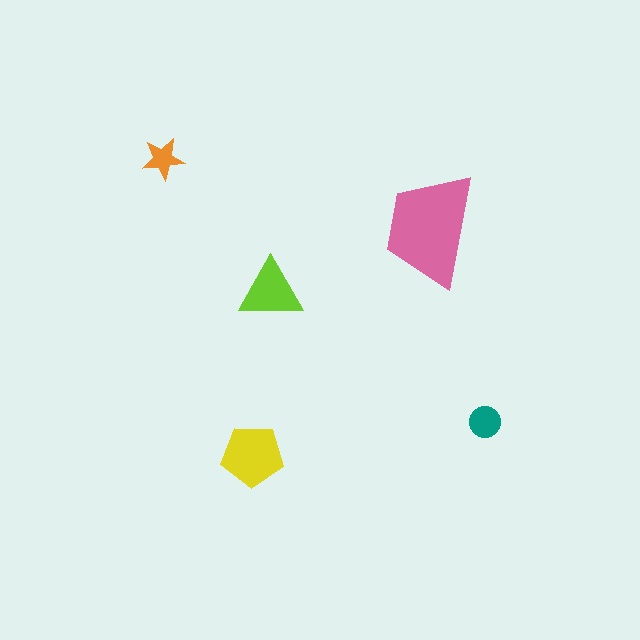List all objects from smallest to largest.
The orange star, the teal circle, the lime triangle, the yellow pentagon, the pink trapezoid.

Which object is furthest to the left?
The orange star is leftmost.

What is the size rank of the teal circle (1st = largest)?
4th.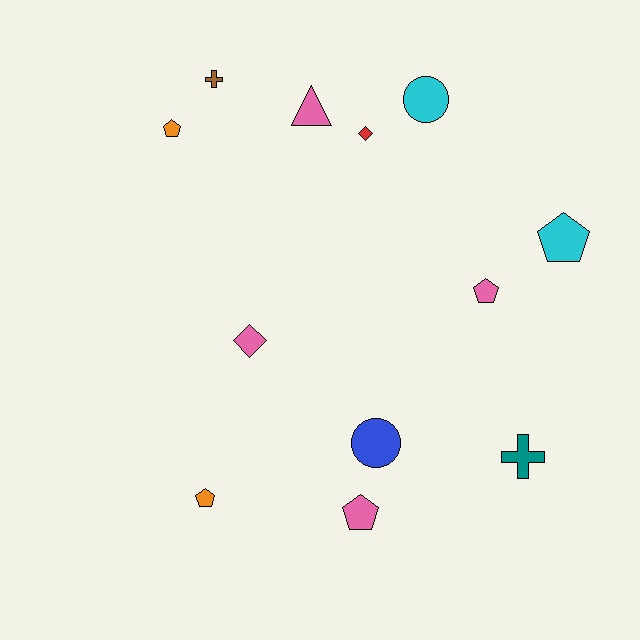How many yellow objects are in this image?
There are no yellow objects.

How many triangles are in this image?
There is 1 triangle.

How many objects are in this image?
There are 12 objects.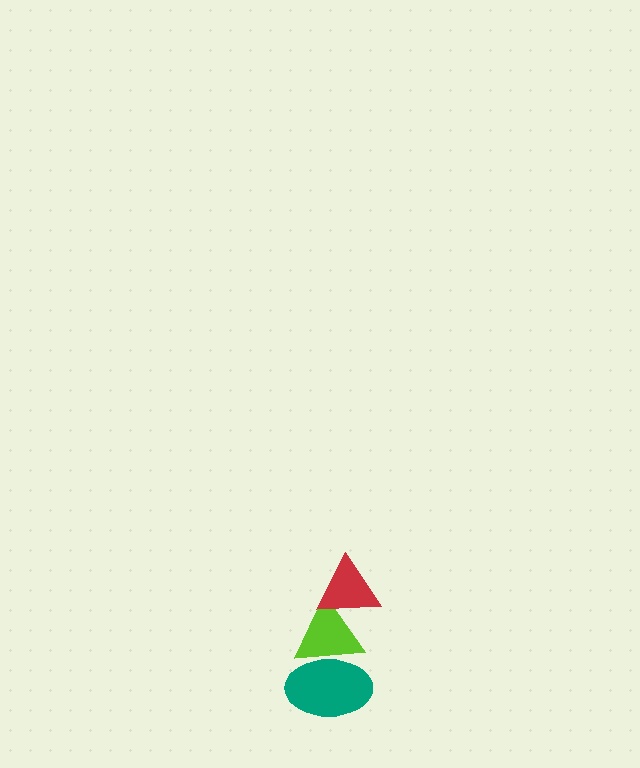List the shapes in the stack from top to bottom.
From top to bottom: the red triangle, the lime triangle, the teal ellipse.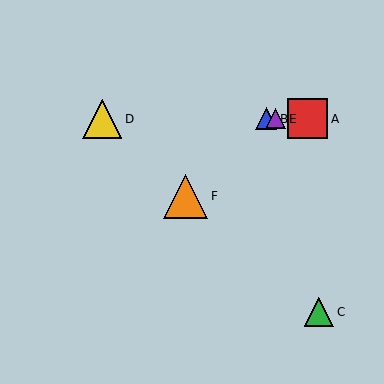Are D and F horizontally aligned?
No, D is at y≈119 and F is at y≈196.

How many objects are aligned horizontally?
4 objects (A, B, D, E) are aligned horizontally.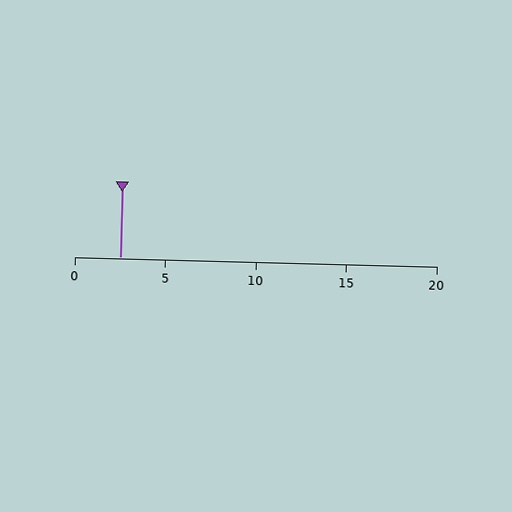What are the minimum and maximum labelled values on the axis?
The axis runs from 0 to 20.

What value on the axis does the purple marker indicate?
The marker indicates approximately 2.5.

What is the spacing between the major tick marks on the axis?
The major ticks are spaced 5 apart.